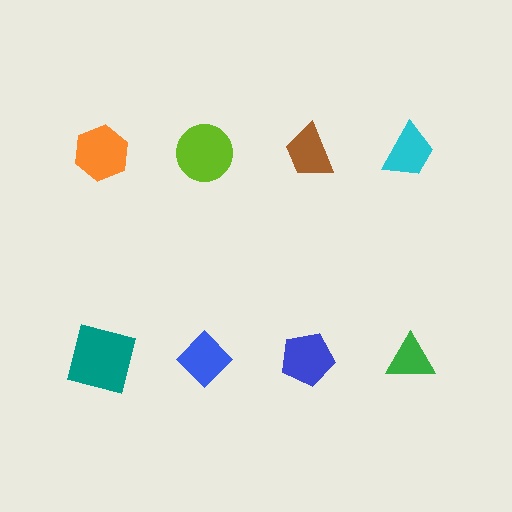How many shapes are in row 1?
4 shapes.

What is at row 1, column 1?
An orange hexagon.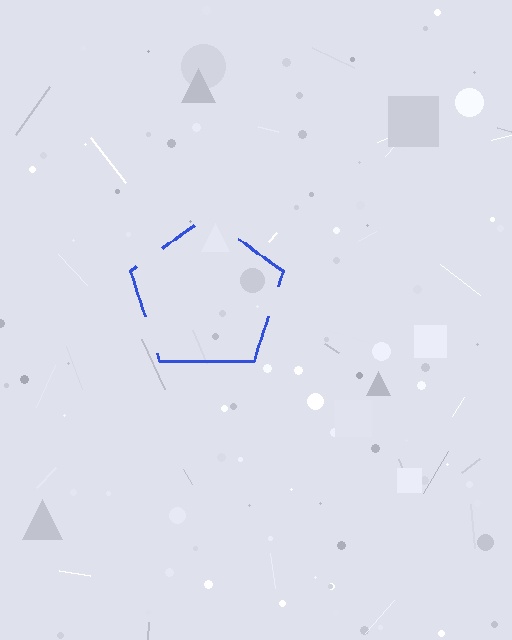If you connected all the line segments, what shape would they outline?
They would outline a pentagon.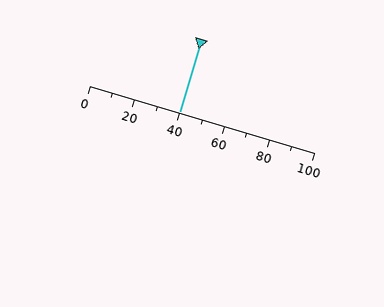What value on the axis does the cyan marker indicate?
The marker indicates approximately 40.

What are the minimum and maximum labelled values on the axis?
The axis runs from 0 to 100.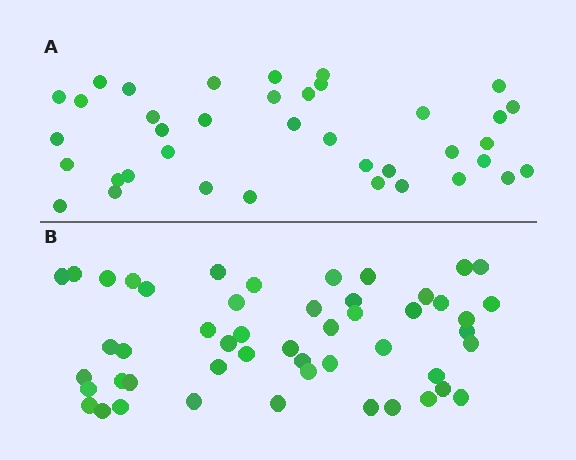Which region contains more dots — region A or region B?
Region B (the bottom region) has more dots.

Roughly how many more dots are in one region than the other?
Region B has roughly 12 or so more dots than region A.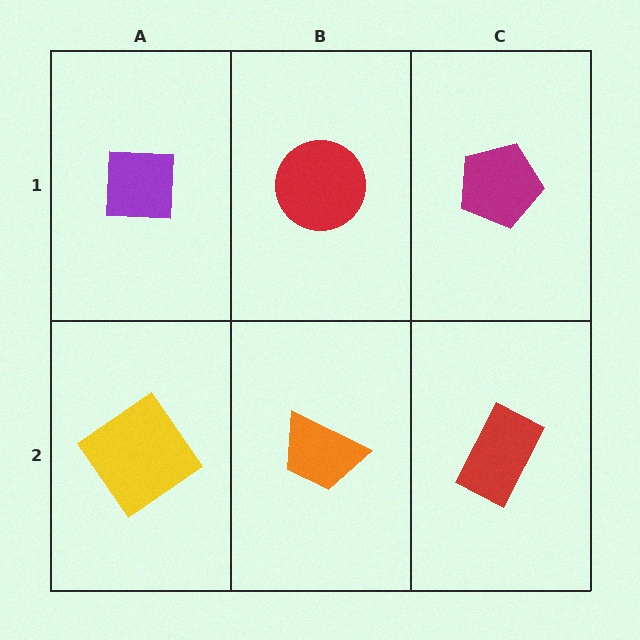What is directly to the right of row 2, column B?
A red rectangle.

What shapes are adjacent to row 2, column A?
A purple square (row 1, column A), an orange trapezoid (row 2, column B).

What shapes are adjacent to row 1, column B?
An orange trapezoid (row 2, column B), a purple square (row 1, column A), a magenta pentagon (row 1, column C).